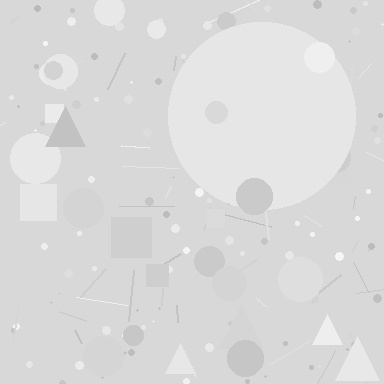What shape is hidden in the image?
A circle is hidden in the image.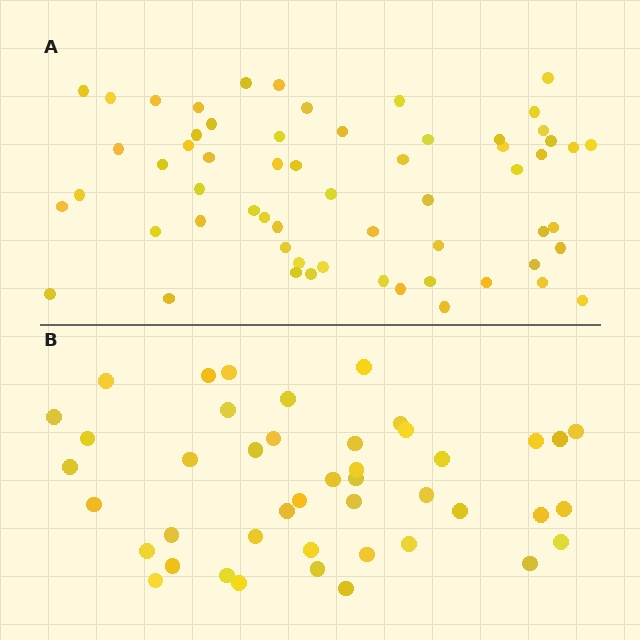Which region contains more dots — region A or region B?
Region A (the top region) has more dots.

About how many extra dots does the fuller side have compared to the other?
Region A has approximately 15 more dots than region B.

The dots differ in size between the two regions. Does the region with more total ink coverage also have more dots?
No. Region B has more total ink coverage because its dots are larger, but region A actually contains more individual dots. Total area can be misleading — the number of items is what matters here.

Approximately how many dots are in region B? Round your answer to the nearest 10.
About 40 dots. (The exact count is 44, which rounds to 40.)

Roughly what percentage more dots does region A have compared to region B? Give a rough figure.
About 35% more.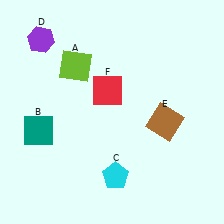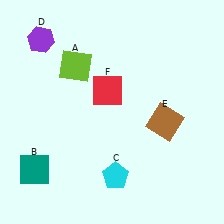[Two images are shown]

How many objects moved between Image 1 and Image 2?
1 object moved between the two images.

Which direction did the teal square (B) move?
The teal square (B) moved down.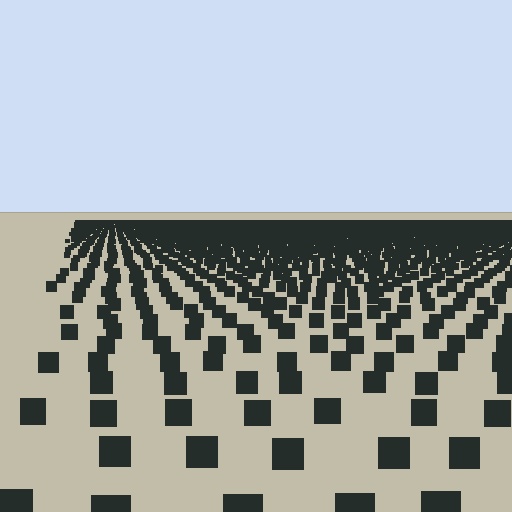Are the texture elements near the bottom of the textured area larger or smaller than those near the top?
Larger. Near the bottom, elements are closer to the viewer and appear at a bigger on-screen size.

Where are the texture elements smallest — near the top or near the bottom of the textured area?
Near the top.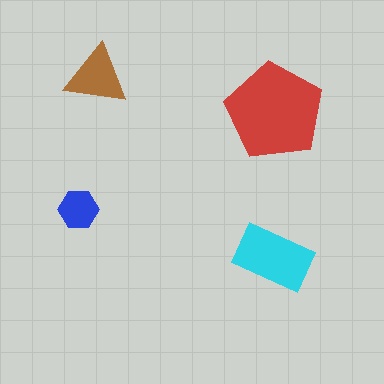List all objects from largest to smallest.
The red pentagon, the cyan rectangle, the brown triangle, the blue hexagon.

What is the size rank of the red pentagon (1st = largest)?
1st.